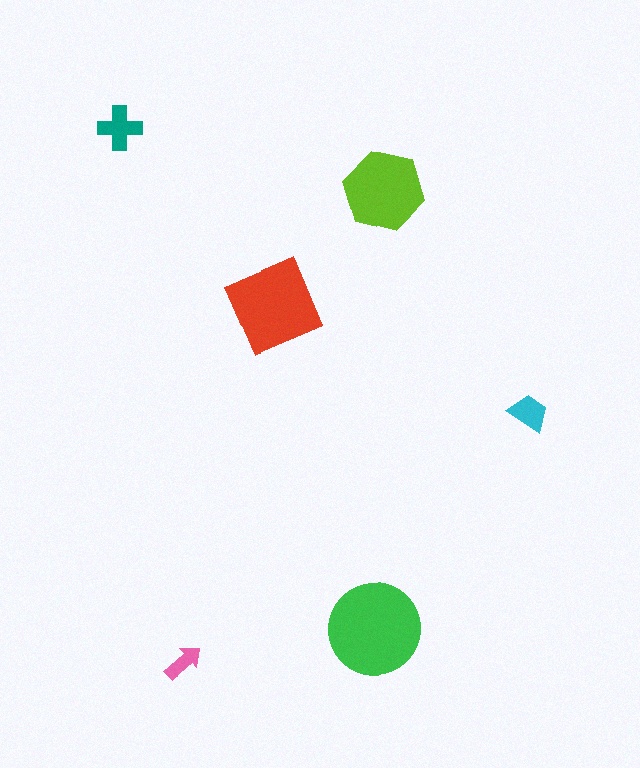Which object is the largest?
The green circle.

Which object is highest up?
The teal cross is topmost.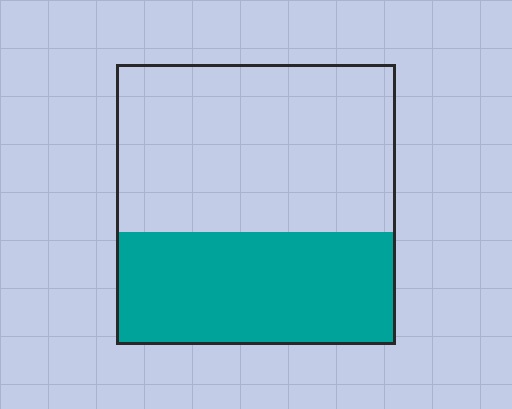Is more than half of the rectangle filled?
No.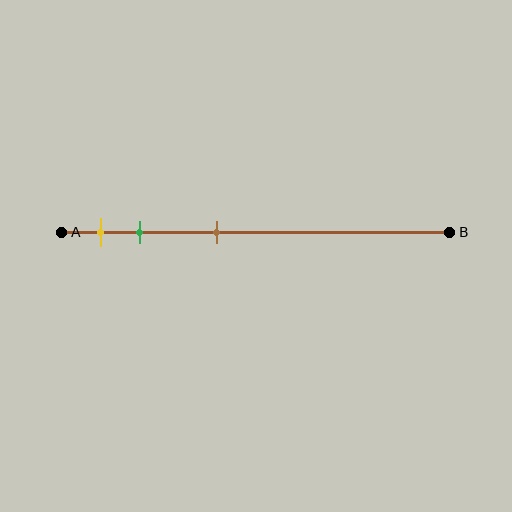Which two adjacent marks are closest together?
The yellow and green marks are the closest adjacent pair.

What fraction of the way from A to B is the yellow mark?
The yellow mark is approximately 10% (0.1) of the way from A to B.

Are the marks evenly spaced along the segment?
No, the marks are not evenly spaced.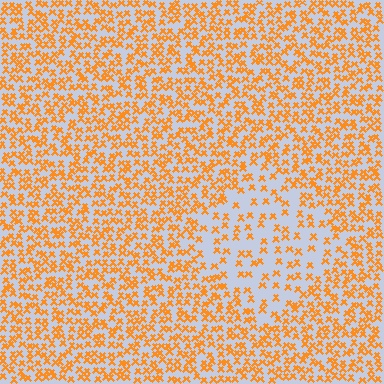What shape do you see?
I see a diamond.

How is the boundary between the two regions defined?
The boundary is defined by a change in element density (approximately 2.2x ratio). All elements are the same color, size, and shape.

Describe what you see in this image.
The image contains small orange elements arranged at two different densities. A diamond-shaped region is visible where the elements are less densely packed than the surrounding area.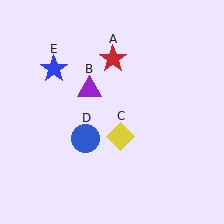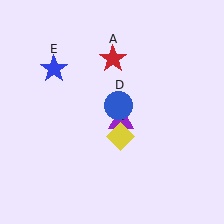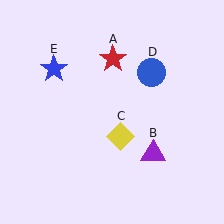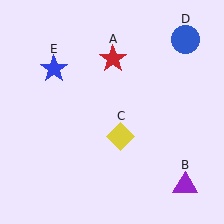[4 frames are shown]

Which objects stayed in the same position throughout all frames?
Red star (object A) and yellow diamond (object C) and blue star (object E) remained stationary.